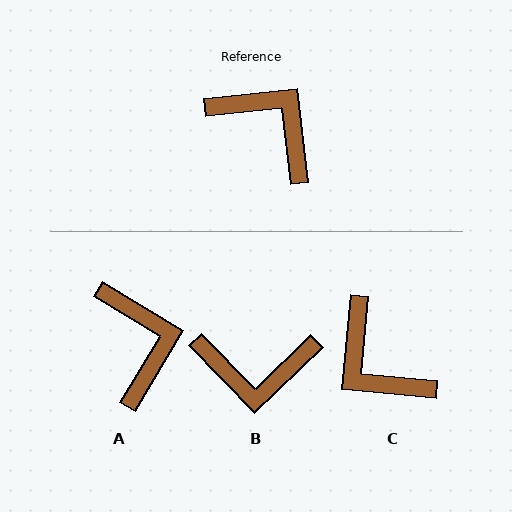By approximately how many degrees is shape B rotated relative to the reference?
Approximately 142 degrees clockwise.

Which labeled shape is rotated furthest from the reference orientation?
C, about 168 degrees away.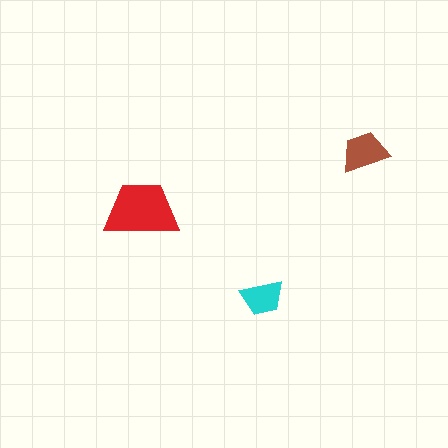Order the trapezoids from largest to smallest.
the red one, the brown one, the cyan one.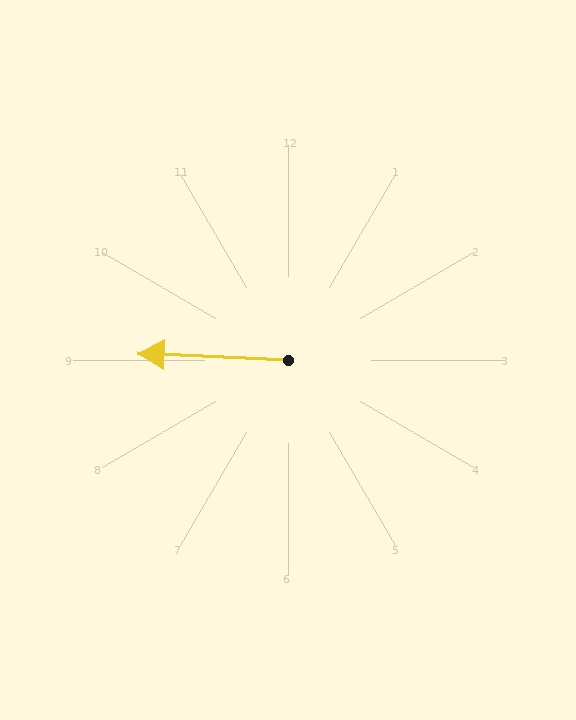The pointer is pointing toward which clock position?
Roughly 9 o'clock.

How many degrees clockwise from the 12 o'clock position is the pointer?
Approximately 272 degrees.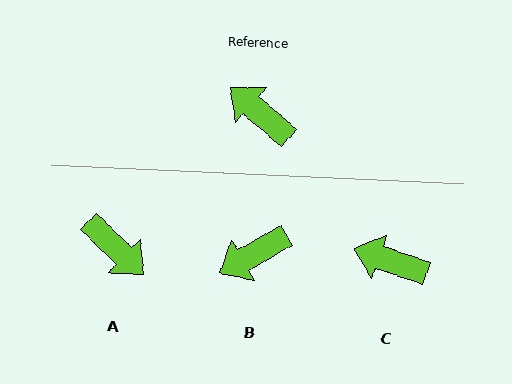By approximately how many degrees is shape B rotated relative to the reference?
Approximately 70 degrees counter-clockwise.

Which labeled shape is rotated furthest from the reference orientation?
A, about 177 degrees away.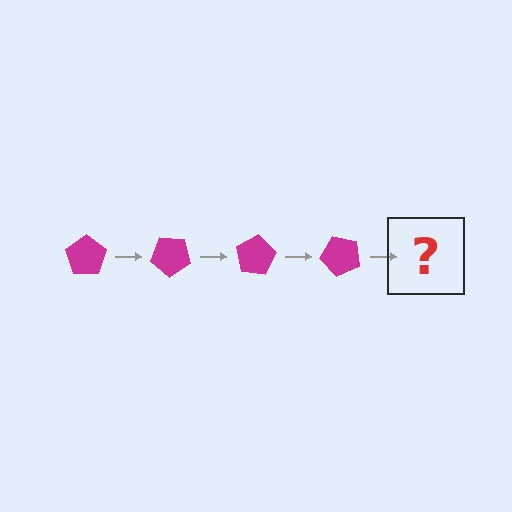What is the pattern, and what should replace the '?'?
The pattern is that the pentagon rotates 40 degrees each step. The '?' should be a magenta pentagon rotated 160 degrees.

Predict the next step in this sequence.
The next step is a magenta pentagon rotated 160 degrees.